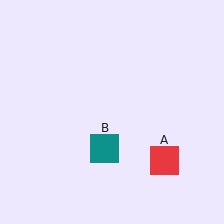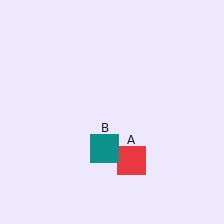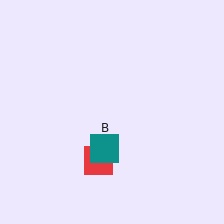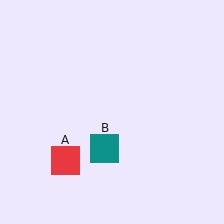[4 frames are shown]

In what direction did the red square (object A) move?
The red square (object A) moved left.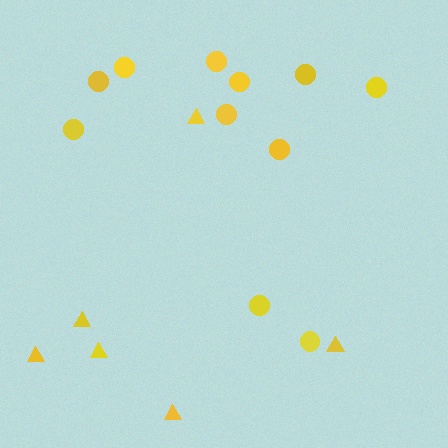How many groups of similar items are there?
There are 2 groups: one group of circles (11) and one group of triangles (6).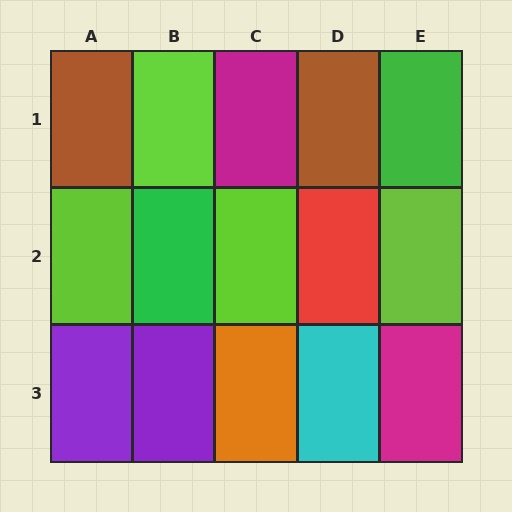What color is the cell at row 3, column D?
Cyan.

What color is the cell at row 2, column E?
Lime.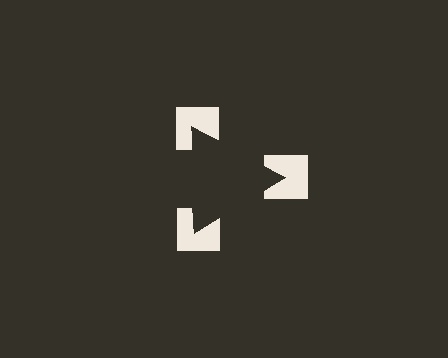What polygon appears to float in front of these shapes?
An illusory triangle — its edges are inferred from the aligned wedge cuts in the notched squares, not physically drawn.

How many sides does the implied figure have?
3 sides.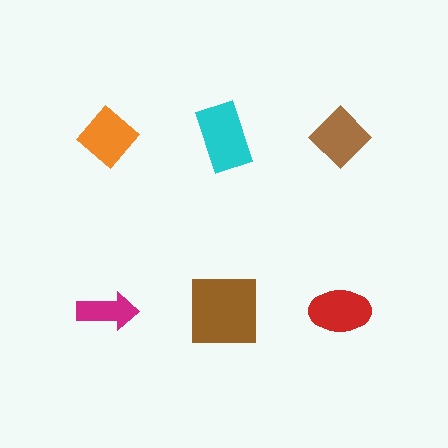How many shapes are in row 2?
3 shapes.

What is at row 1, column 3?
A brown diamond.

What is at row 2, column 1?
A magenta arrow.